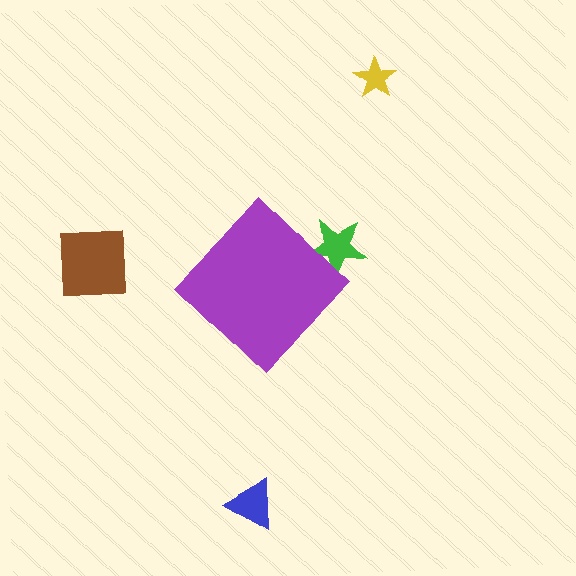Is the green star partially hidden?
Yes, the green star is partially hidden behind the purple diamond.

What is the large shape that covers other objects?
A purple diamond.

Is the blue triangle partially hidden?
No, the blue triangle is fully visible.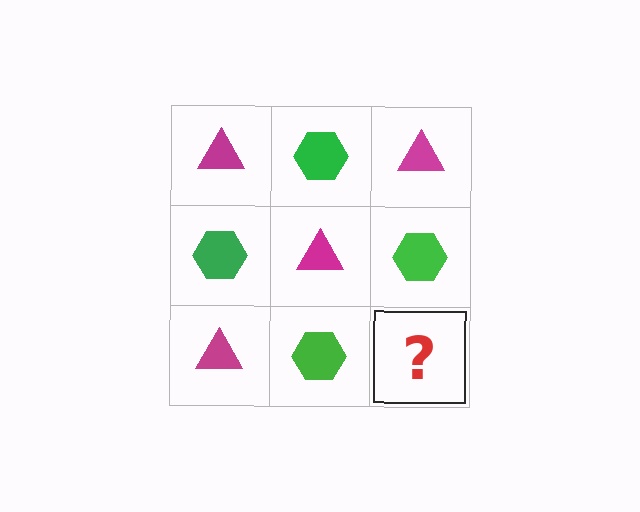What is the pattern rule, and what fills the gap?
The rule is that it alternates magenta triangle and green hexagon in a checkerboard pattern. The gap should be filled with a magenta triangle.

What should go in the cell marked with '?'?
The missing cell should contain a magenta triangle.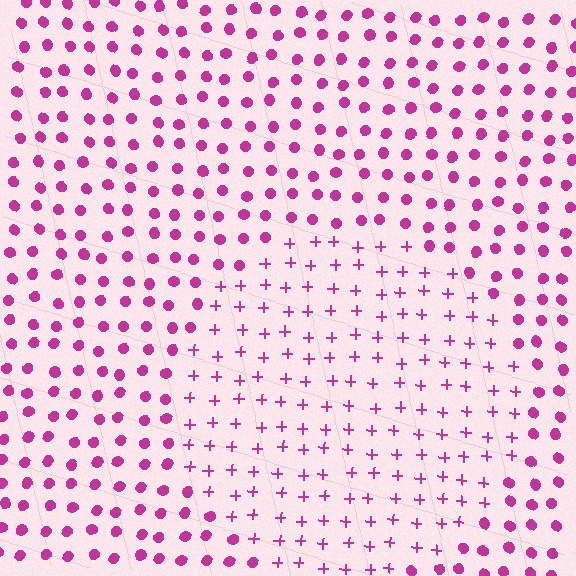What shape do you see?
I see a circle.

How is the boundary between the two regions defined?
The boundary is defined by a change in element shape: plus signs inside vs. circles outside. All elements share the same color and spacing.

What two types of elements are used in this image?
The image uses plus signs inside the circle region and circles outside it.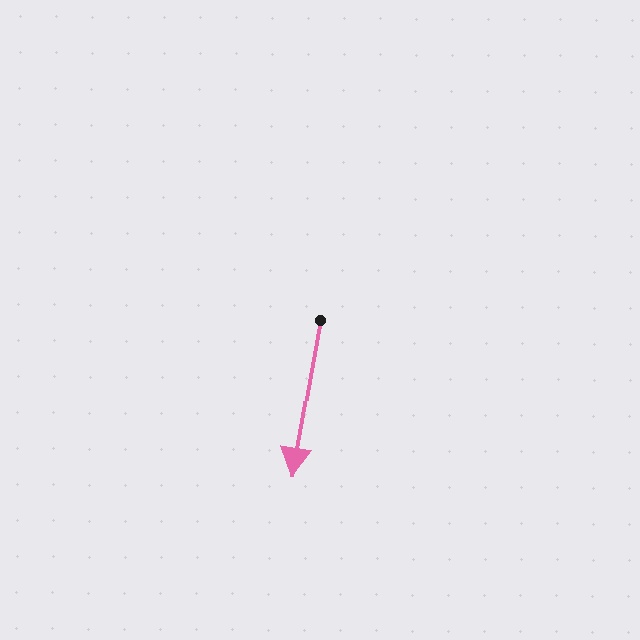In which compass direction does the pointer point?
South.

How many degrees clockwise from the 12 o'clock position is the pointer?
Approximately 190 degrees.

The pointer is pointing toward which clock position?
Roughly 6 o'clock.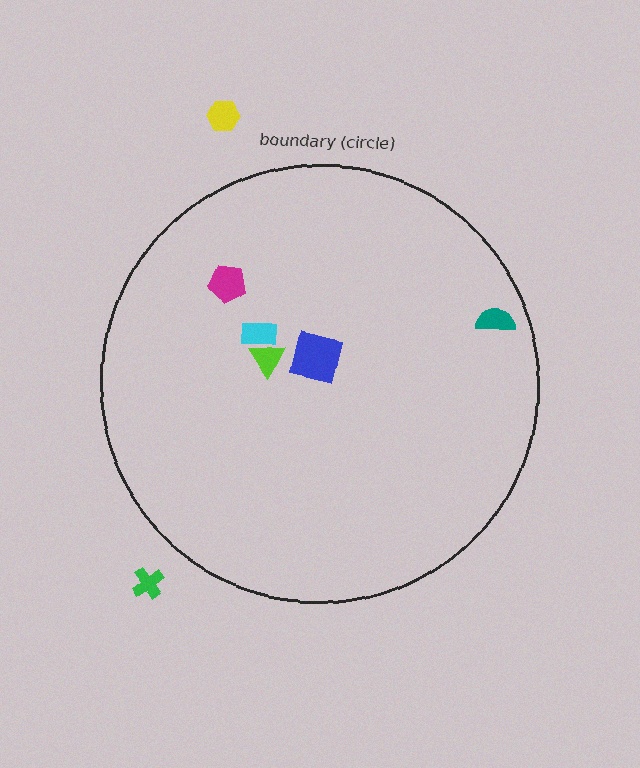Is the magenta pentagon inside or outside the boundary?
Inside.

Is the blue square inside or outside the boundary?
Inside.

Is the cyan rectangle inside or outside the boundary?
Inside.